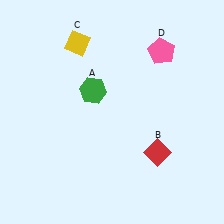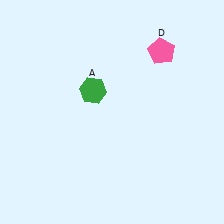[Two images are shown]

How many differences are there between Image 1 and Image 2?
There are 2 differences between the two images.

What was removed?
The red diamond (B), the yellow diamond (C) were removed in Image 2.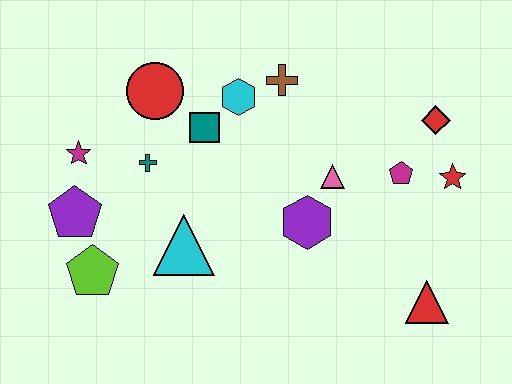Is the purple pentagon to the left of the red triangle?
Yes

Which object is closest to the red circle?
The teal square is closest to the red circle.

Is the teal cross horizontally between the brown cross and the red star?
No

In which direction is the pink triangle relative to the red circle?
The pink triangle is to the right of the red circle.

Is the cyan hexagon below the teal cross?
No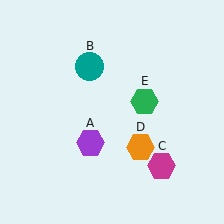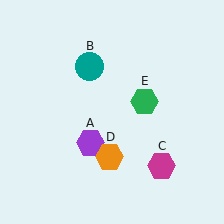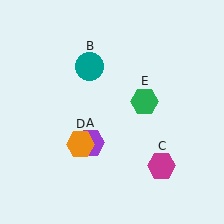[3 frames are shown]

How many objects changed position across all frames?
1 object changed position: orange hexagon (object D).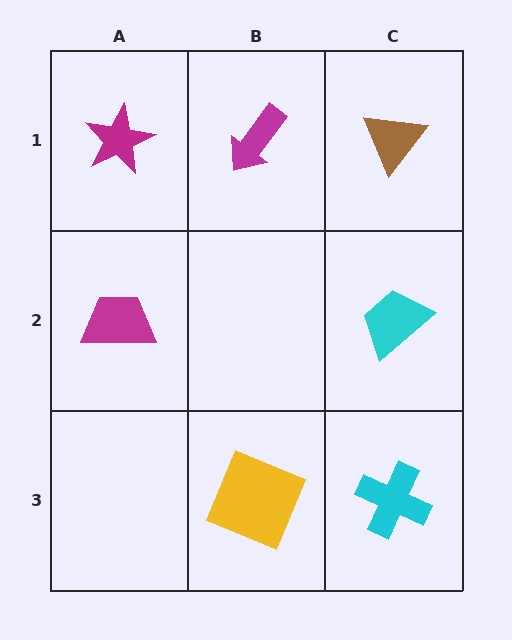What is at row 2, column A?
A magenta trapezoid.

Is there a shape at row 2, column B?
No, that cell is empty.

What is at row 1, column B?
A magenta arrow.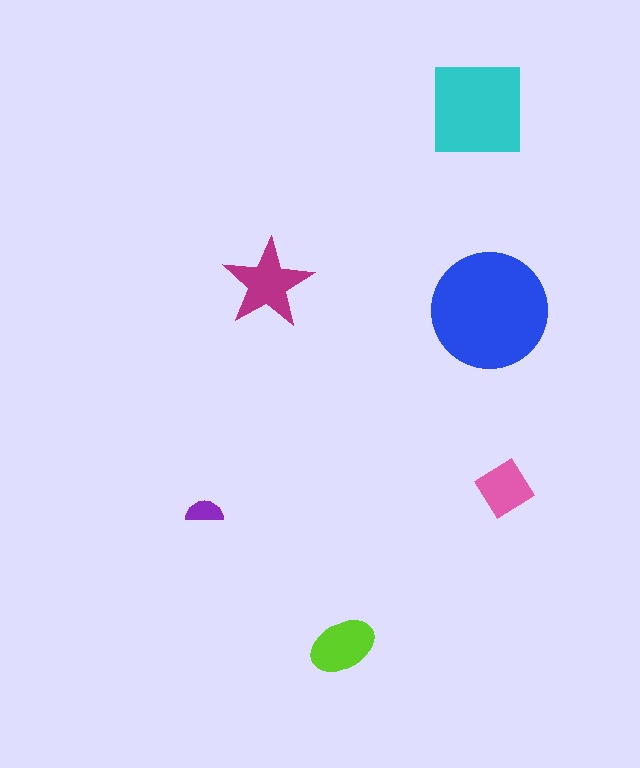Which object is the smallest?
The purple semicircle.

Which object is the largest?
The blue circle.